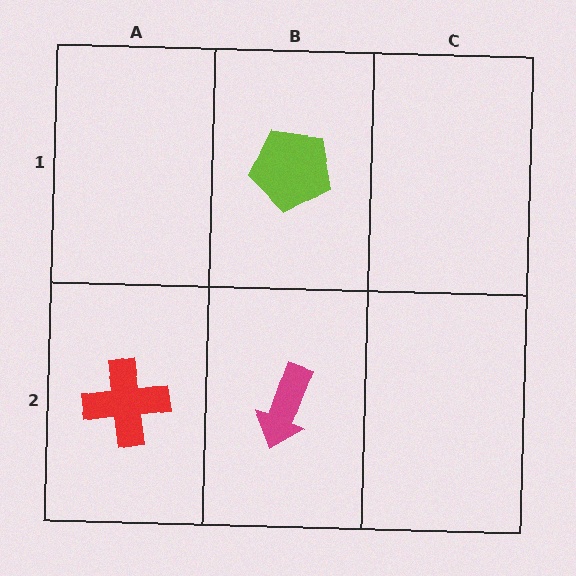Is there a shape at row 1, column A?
No, that cell is empty.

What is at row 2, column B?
A magenta arrow.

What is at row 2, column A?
A red cross.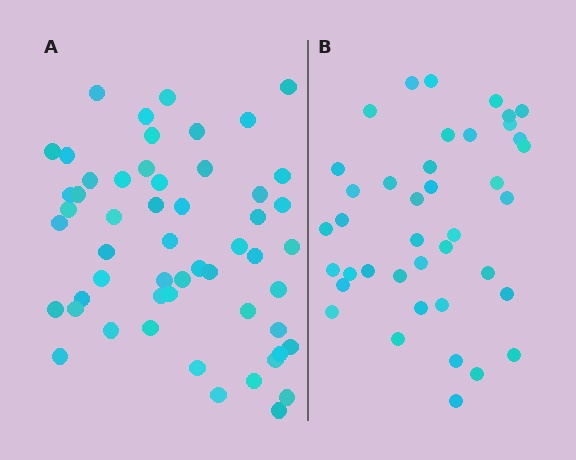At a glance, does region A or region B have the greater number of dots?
Region A (the left region) has more dots.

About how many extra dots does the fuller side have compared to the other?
Region A has approximately 15 more dots than region B.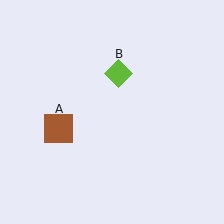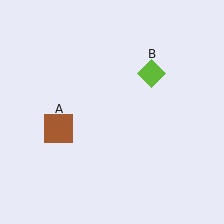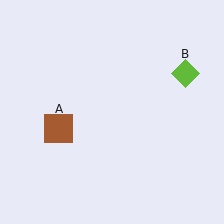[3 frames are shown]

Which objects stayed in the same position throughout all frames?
Brown square (object A) remained stationary.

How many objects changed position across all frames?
1 object changed position: lime diamond (object B).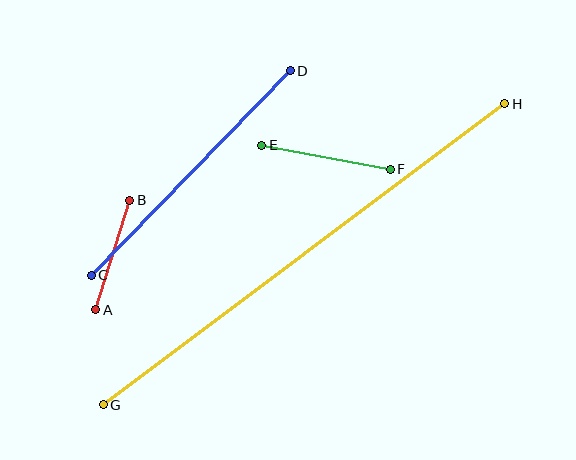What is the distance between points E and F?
The distance is approximately 130 pixels.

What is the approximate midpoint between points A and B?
The midpoint is at approximately (113, 255) pixels.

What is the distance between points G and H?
The distance is approximately 502 pixels.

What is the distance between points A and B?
The distance is approximately 115 pixels.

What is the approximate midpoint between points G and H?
The midpoint is at approximately (304, 254) pixels.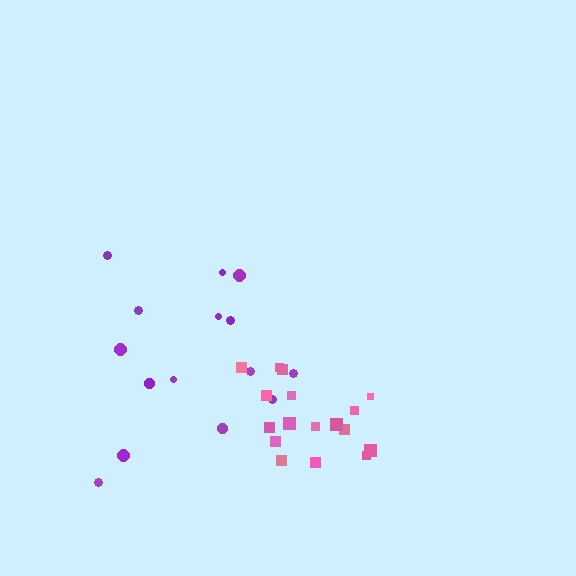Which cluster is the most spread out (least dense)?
Purple.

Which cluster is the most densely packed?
Pink.